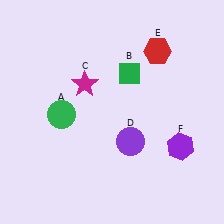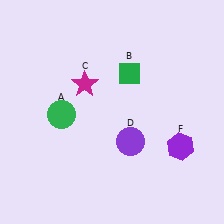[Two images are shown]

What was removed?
The red hexagon (E) was removed in Image 2.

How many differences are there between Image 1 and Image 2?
There is 1 difference between the two images.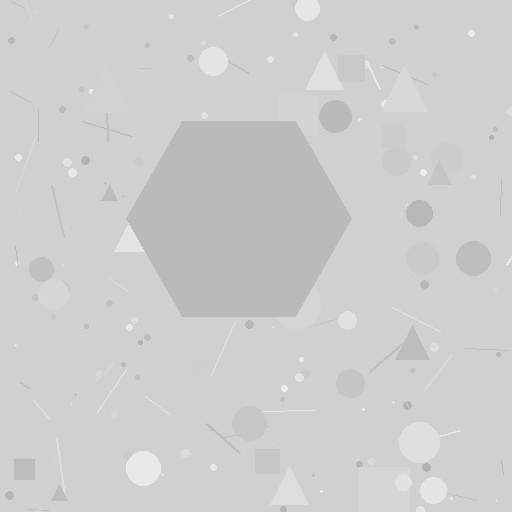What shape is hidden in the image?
A hexagon is hidden in the image.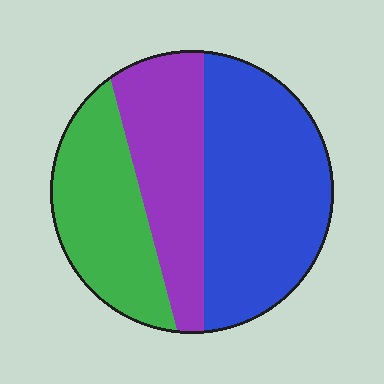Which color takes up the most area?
Blue, at roughly 45%.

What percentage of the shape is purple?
Purple covers about 25% of the shape.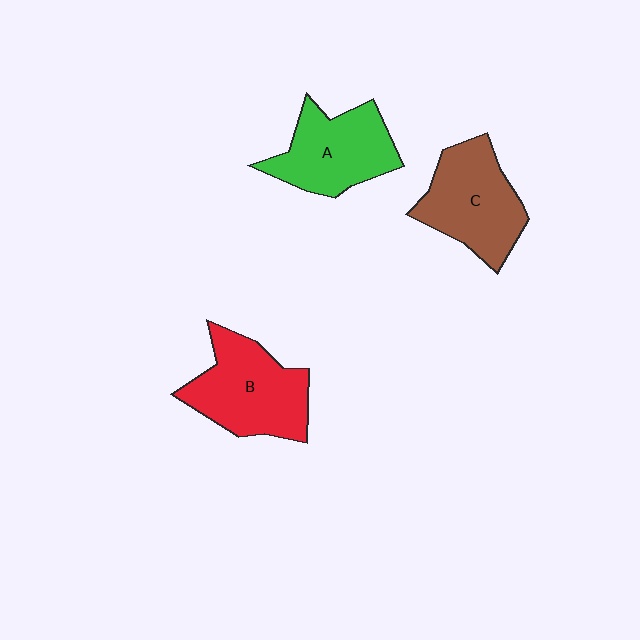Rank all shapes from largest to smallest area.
From largest to smallest: B (red), C (brown), A (green).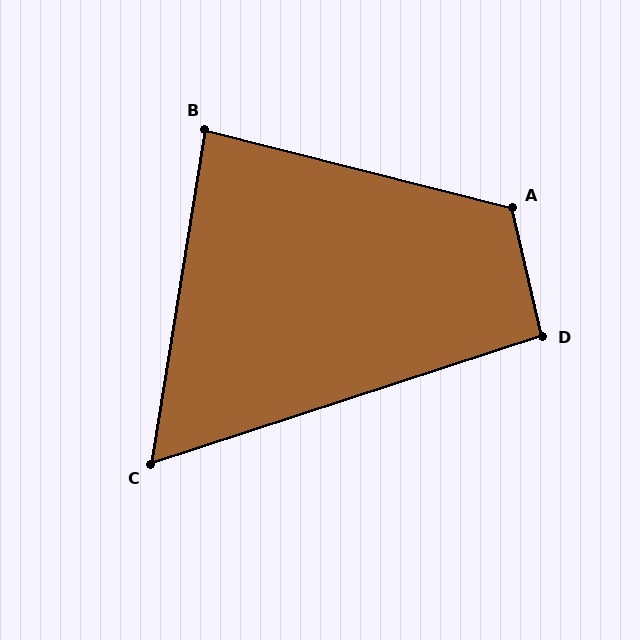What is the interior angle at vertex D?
Approximately 95 degrees (approximately right).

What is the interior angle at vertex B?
Approximately 85 degrees (approximately right).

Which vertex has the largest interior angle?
A, at approximately 117 degrees.